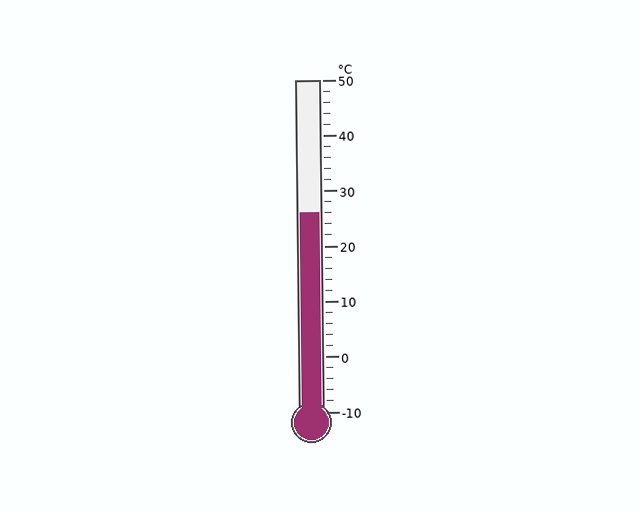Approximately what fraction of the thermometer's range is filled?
The thermometer is filled to approximately 60% of its range.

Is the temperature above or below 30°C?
The temperature is below 30°C.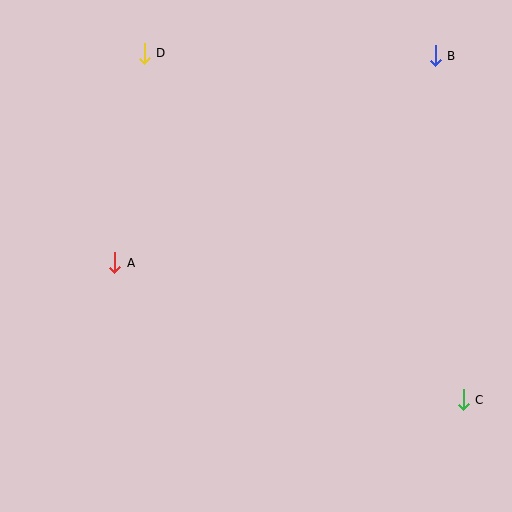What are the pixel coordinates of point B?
Point B is at (435, 56).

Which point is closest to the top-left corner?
Point D is closest to the top-left corner.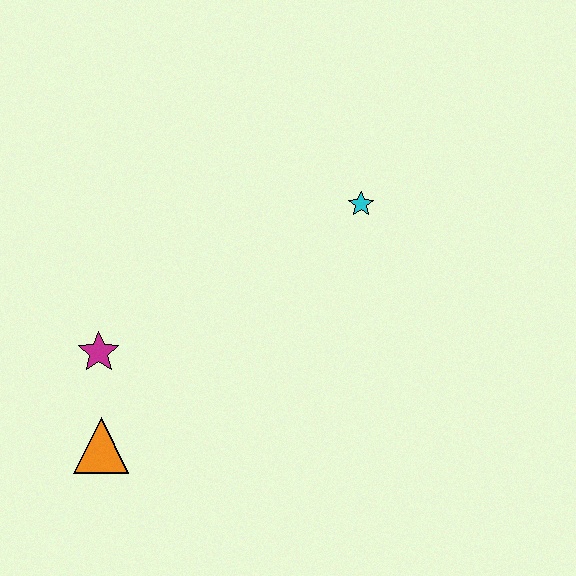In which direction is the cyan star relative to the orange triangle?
The cyan star is to the right of the orange triangle.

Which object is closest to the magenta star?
The orange triangle is closest to the magenta star.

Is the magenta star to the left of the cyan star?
Yes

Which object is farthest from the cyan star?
The orange triangle is farthest from the cyan star.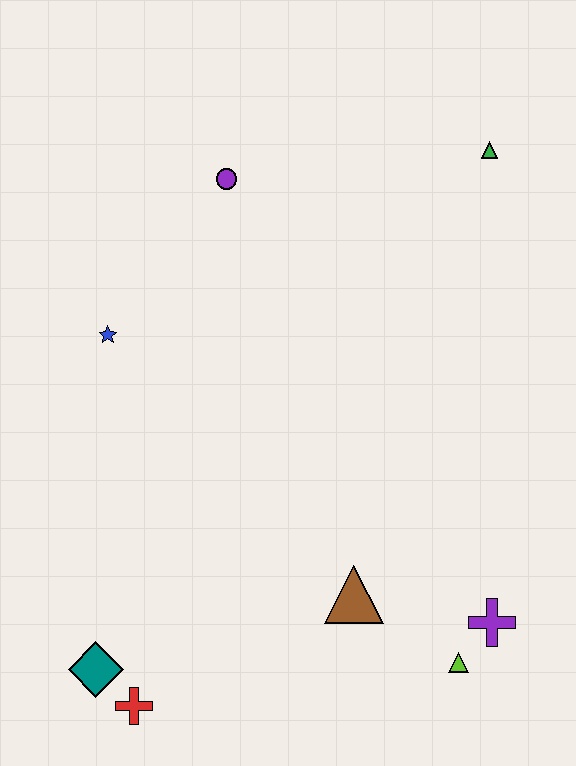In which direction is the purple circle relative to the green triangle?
The purple circle is to the left of the green triangle.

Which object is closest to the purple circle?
The blue star is closest to the purple circle.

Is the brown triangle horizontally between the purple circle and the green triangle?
Yes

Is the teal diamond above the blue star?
No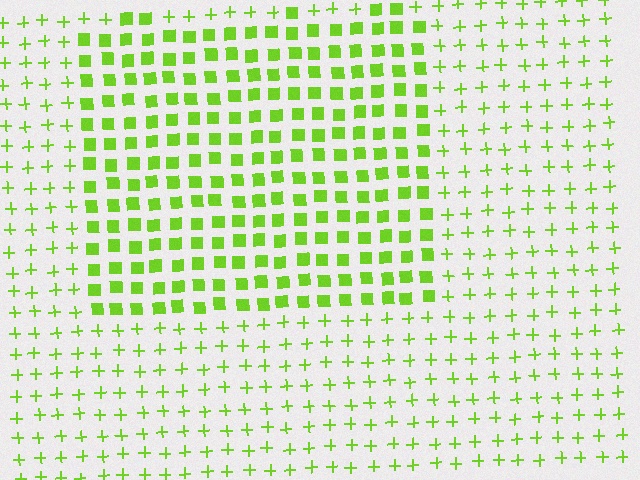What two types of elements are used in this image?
The image uses squares inside the rectangle region and plus signs outside it.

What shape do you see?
I see a rectangle.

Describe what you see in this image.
The image is filled with small lime elements arranged in a uniform grid. A rectangle-shaped region contains squares, while the surrounding area contains plus signs. The boundary is defined purely by the change in element shape.